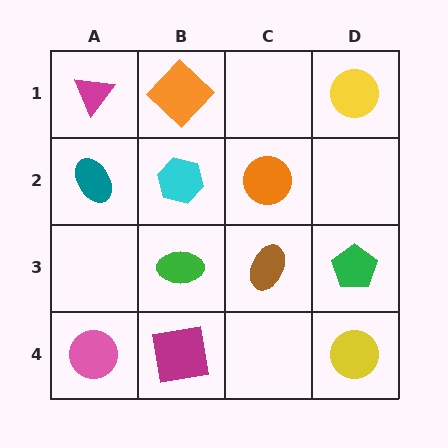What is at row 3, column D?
A green pentagon.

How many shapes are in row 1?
3 shapes.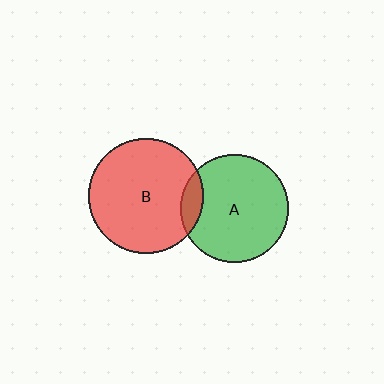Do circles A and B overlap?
Yes.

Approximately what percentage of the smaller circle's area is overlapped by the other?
Approximately 10%.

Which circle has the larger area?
Circle B (red).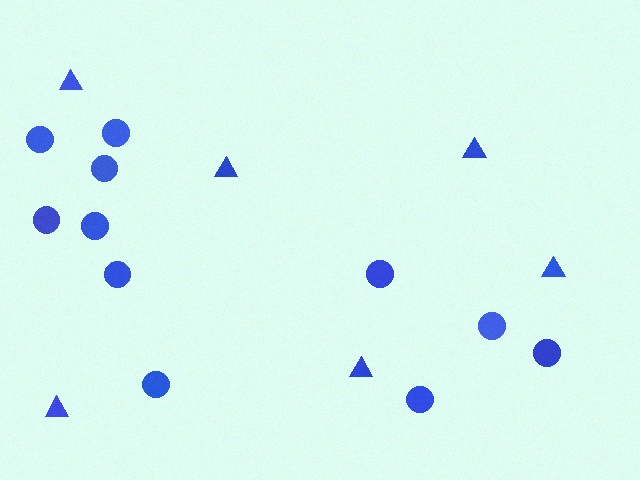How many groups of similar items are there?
There are 2 groups: one group of circles (11) and one group of triangles (6).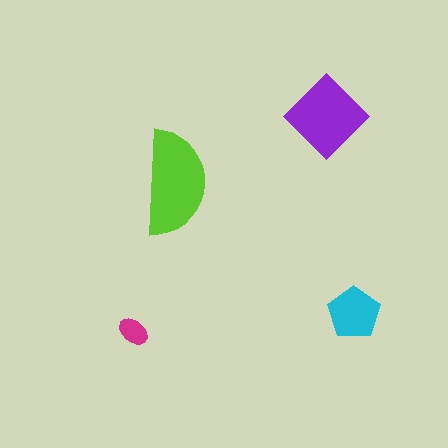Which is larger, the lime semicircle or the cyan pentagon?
The lime semicircle.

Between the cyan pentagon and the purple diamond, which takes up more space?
The purple diamond.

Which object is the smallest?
The magenta ellipse.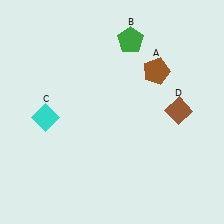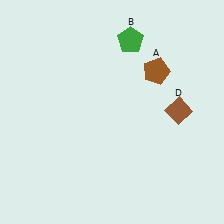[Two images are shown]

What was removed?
The cyan diamond (C) was removed in Image 2.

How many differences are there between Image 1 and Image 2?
There is 1 difference between the two images.